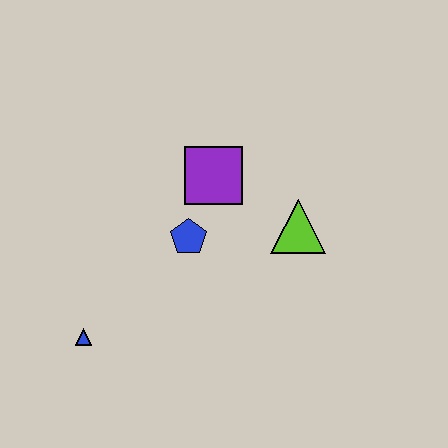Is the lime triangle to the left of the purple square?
No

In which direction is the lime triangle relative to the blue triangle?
The lime triangle is to the right of the blue triangle.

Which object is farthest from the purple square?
The blue triangle is farthest from the purple square.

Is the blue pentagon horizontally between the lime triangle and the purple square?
No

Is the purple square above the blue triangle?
Yes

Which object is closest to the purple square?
The blue pentagon is closest to the purple square.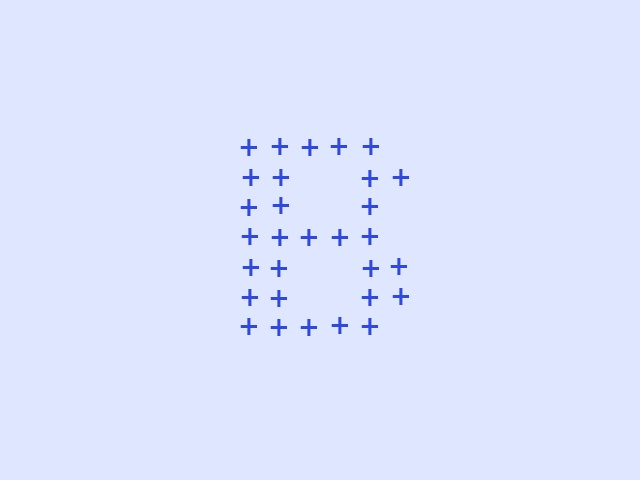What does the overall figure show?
The overall figure shows the letter B.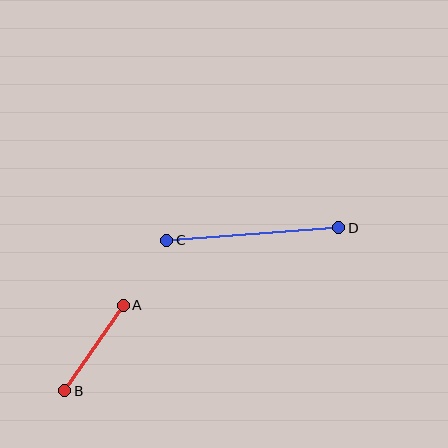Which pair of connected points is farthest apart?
Points C and D are farthest apart.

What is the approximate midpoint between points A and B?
The midpoint is at approximately (94, 348) pixels.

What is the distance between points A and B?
The distance is approximately 104 pixels.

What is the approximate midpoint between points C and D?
The midpoint is at approximately (253, 234) pixels.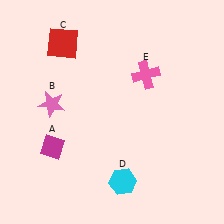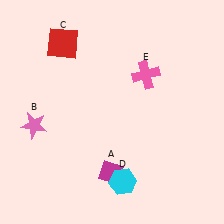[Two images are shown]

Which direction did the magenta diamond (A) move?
The magenta diamond (A) moved right.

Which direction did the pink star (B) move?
The pink star (B) moved down.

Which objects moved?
The objects that moved are: the magenta diamond (A), the pink star (B).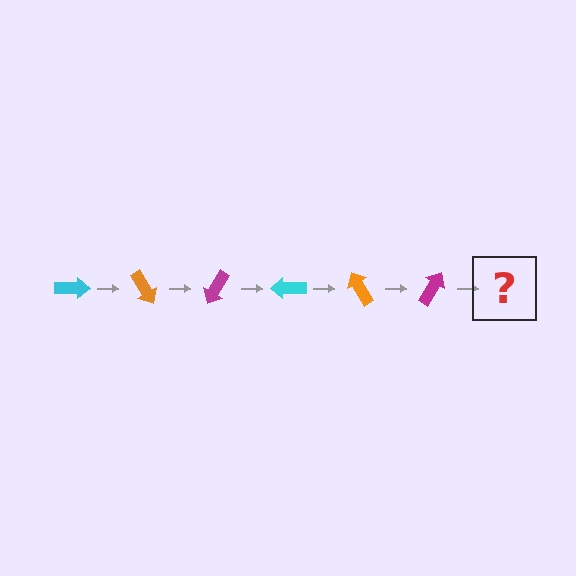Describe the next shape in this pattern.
It should be a cyan arrow, rotated 360 degrees from the start.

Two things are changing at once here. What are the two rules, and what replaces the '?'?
The two rules are that it rotates 60 degrees each step and the color cycles through cyan, orange, and magenta. The '?' should be a cyan arrow, rotated 360 degrees from the start.